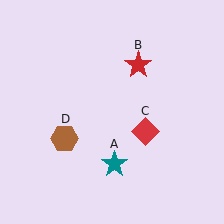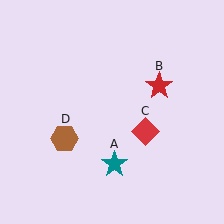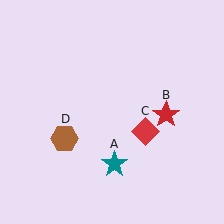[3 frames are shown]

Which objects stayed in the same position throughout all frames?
Teal star (object A) and red diamond (object C) and brown hexagon (object D) remained stationary.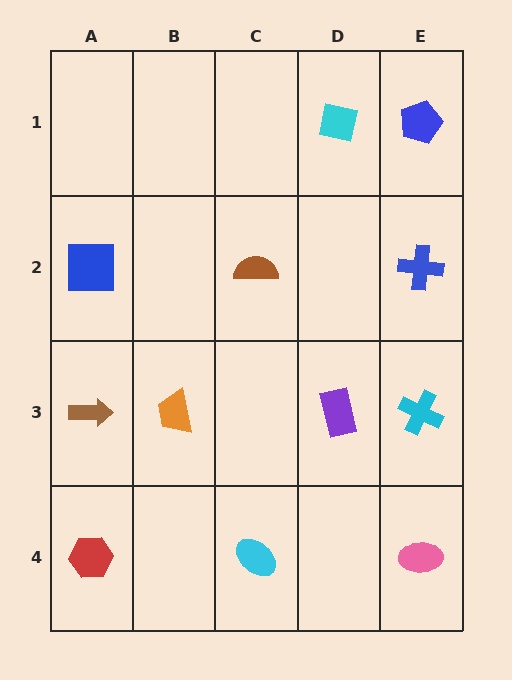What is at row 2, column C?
A brown semicircle.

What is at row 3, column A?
A brown arrow.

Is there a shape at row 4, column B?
No, that cell is empty.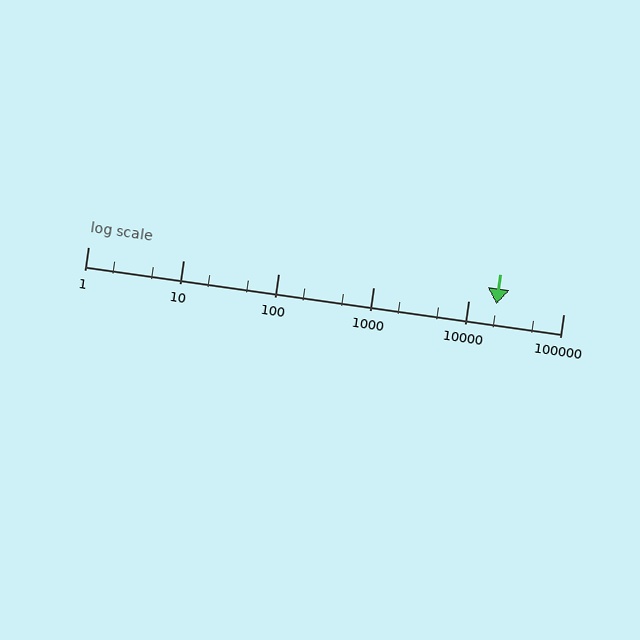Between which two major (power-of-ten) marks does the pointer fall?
The pointer is between 10000 and 100000.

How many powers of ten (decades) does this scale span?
The scale spans 5 decades, from 1 to 100000.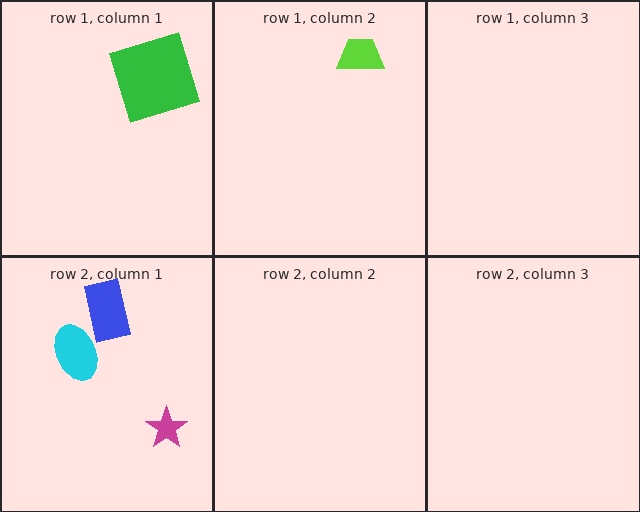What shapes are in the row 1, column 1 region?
The green square.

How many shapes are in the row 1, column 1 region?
1.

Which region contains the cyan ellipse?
The row 2, column 1 region.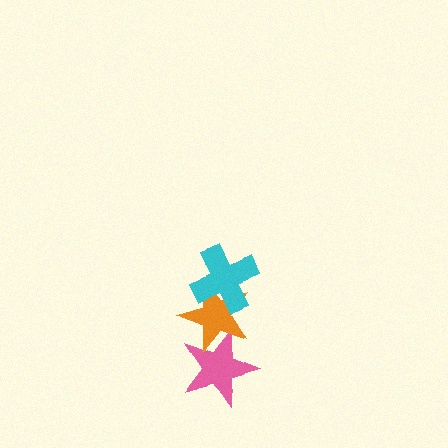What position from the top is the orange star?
The orange star is 2nd from the top.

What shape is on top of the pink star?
The orange star is on top of the pink star.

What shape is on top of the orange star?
The cyan cross is on top of the orange star.